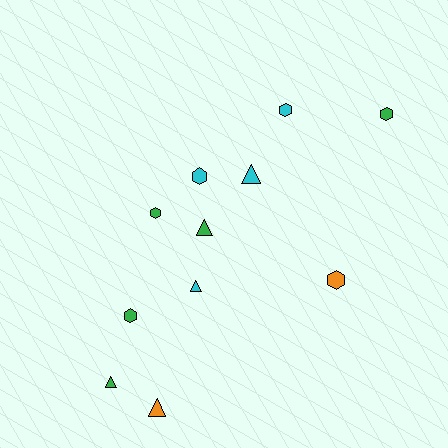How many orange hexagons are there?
There is 1 orange hexagon.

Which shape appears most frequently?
Hexagon, with 6 objects.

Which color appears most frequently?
Green, with 5 objects.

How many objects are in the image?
There are 11 objects.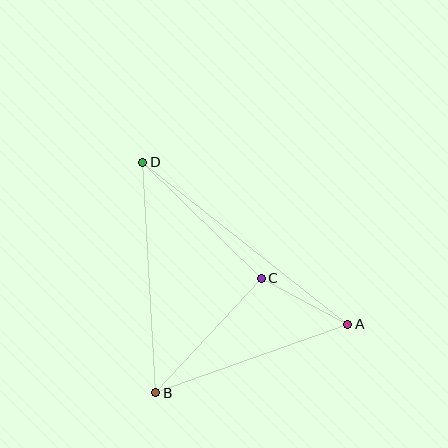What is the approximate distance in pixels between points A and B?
The distance between A and B is approximately 204 pixels.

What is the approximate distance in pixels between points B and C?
The distance between B and C is approximately 156 pixels.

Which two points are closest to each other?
Points A and C are closest to each other.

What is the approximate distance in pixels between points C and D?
The distance between C and D is approximately 166 pixels.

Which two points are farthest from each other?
Points A and D are farthest from each other.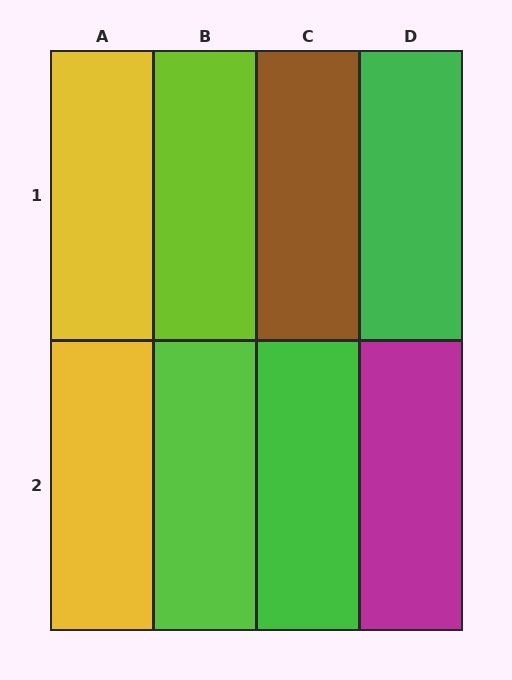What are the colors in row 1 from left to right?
Yellow, lime, brown, green.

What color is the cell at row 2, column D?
Magenta.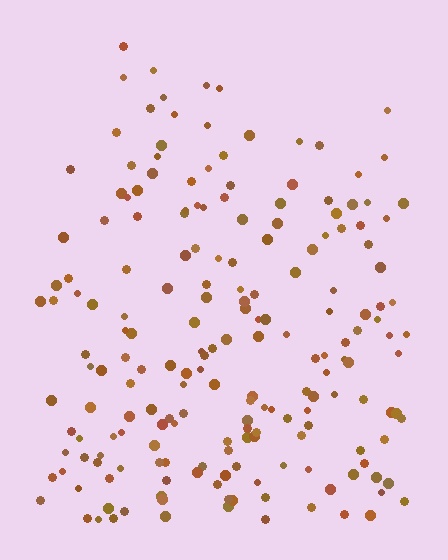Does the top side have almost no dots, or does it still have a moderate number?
Still a moderate number, just noticeably fewer than the bottom.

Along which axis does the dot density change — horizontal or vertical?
Vertical.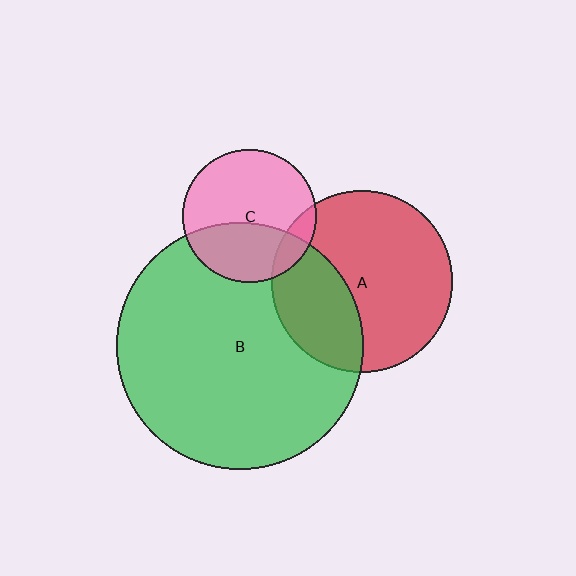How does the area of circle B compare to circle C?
Approximately 3.5 times.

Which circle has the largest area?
Circle B (green).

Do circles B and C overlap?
Yes.